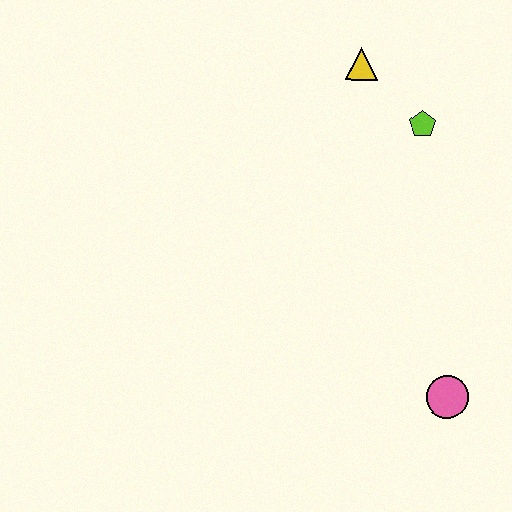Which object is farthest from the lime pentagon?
The pink circle is farthest from the lime pentagon.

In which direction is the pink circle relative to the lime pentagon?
The pink circle is below the lime pentagon.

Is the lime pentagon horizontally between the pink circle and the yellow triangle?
Yes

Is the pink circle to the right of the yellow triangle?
Yes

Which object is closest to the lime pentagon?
The yellow triangle is closest to the lime pentagon.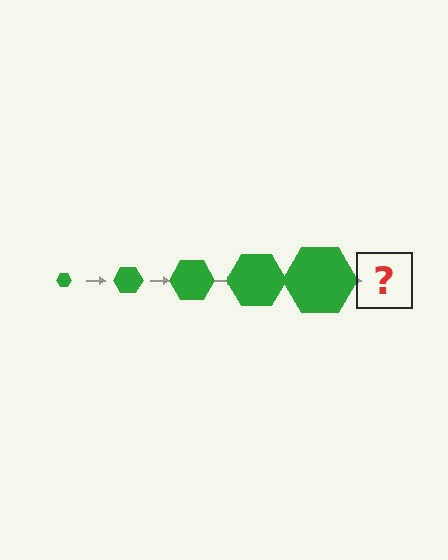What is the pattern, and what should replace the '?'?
The pattern is that the hexagon gets progressively larger each step. The '?' should be a green hexagon, larger than the previous one.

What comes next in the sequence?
The next element should be a green hexagon, larger than the previous one.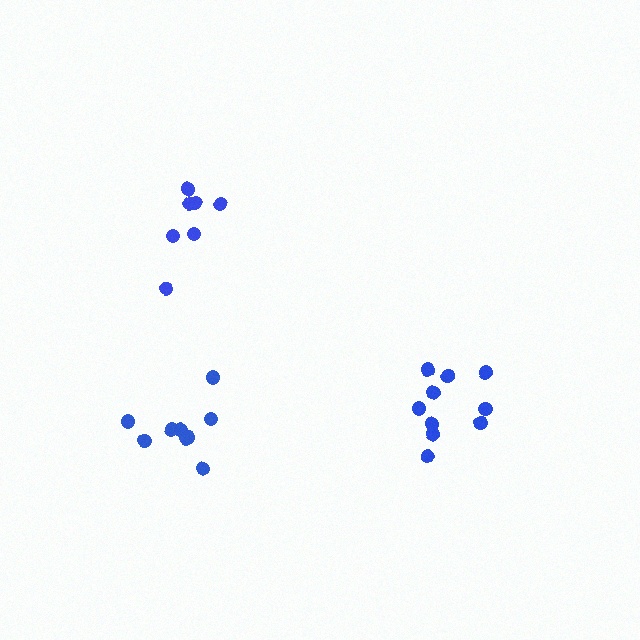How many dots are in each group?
Group 1: 7 dots, Group 2: 10 dots, Group 3: 9 dots (26 total).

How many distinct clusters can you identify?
There are 3 distinct clusters.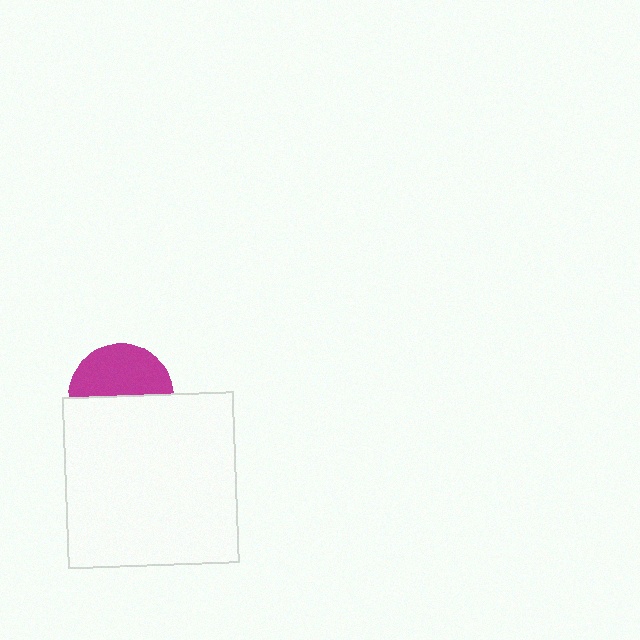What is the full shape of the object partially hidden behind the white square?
The partially hidden object is a magenta circle.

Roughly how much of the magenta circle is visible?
About half of it is visible (roughly 49%).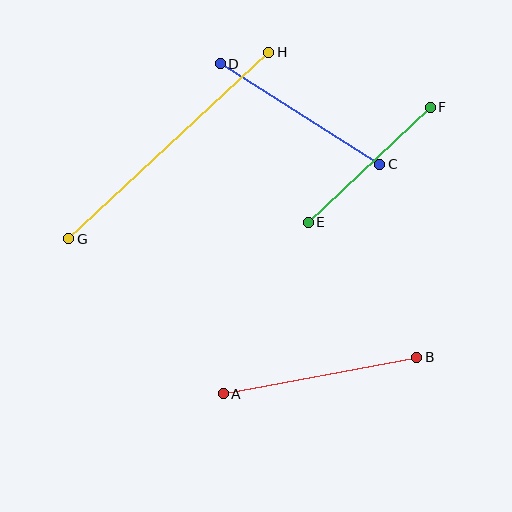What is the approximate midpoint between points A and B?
The midpoint is at approximately (320, 375) pixels.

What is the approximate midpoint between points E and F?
The midpoint is at approximately (369, 165) pixels.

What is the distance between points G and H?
The distance is approximately 273 pixels.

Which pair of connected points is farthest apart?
Points G and H are farthest apart.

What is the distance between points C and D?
The distance is approximately 188 pixels.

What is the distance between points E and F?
The distance is approximately 168 pixels.